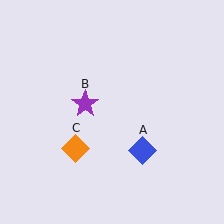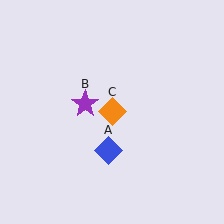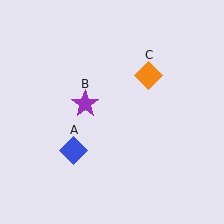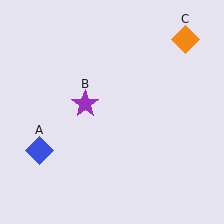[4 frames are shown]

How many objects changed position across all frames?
2 objects changed position: blue diamond (object A), orange diamond (object C).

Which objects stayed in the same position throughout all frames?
Purple star (object B) remained stationary.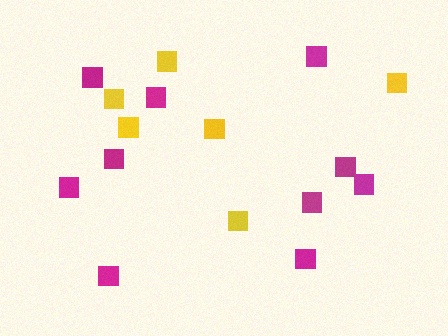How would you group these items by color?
There are 2 groups: one group of magenta squares (10) and one group of yellow squares (6).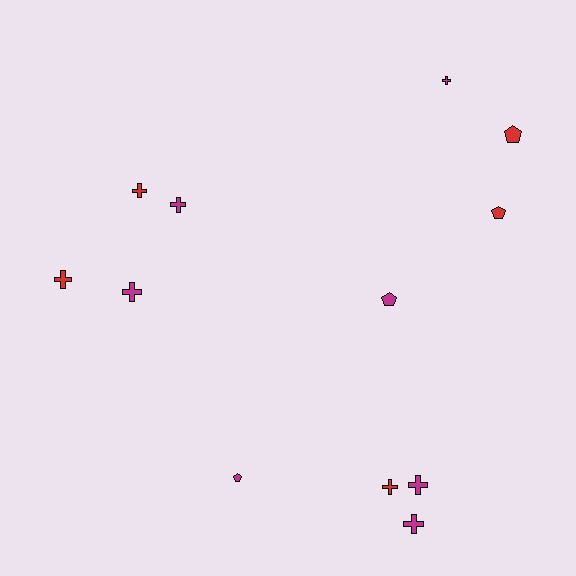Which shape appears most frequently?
Cross, with 8 objects.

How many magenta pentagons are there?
There are 2 magenta pentagons.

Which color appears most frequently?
Magenta, with 7 objects.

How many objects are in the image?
There are 12 objects.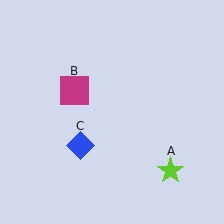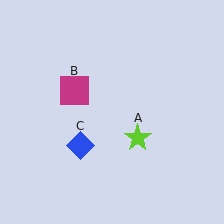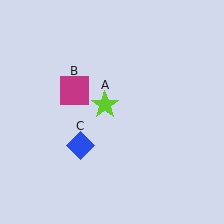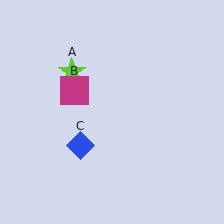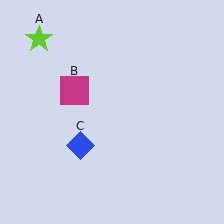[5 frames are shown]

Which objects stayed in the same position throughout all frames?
Magenta square (object B) and blue diamond (object C) remained stationary.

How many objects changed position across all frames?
1 object changed position: lime star (object A).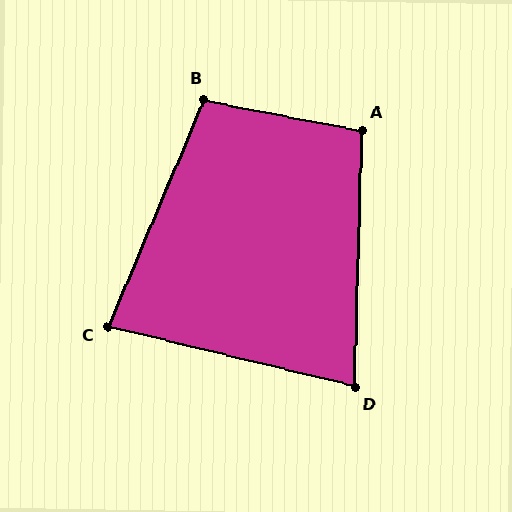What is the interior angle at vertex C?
Approximately 81 degrees (acute).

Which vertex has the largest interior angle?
B, at approximately 102 degrees.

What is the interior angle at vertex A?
Approximately 99 degrees (obtuse).